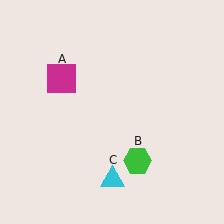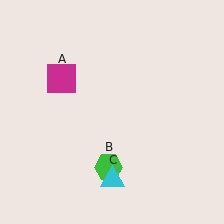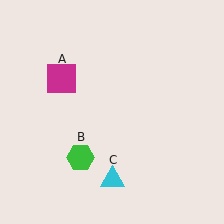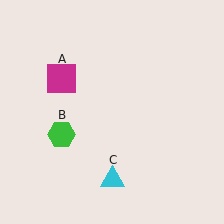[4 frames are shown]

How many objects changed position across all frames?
1 object changed position: green hexagon (object B).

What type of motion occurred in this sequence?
The green hexagon (object B) rotated clockwise around the center of the scene.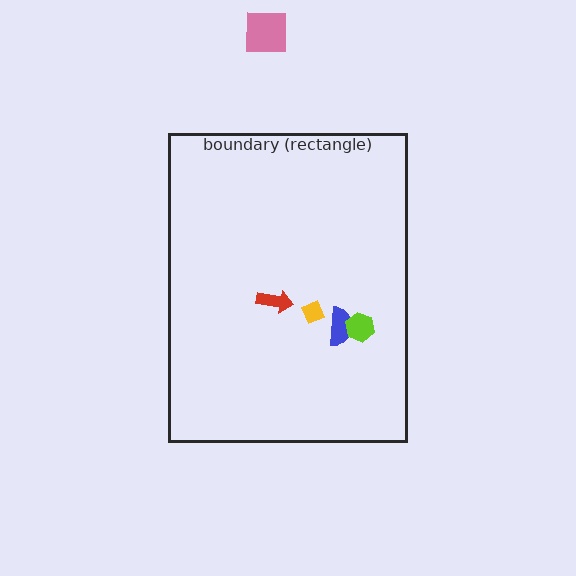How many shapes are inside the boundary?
4 inside, 1 outside.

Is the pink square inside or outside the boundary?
Outside.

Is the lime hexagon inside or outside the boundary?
Inside.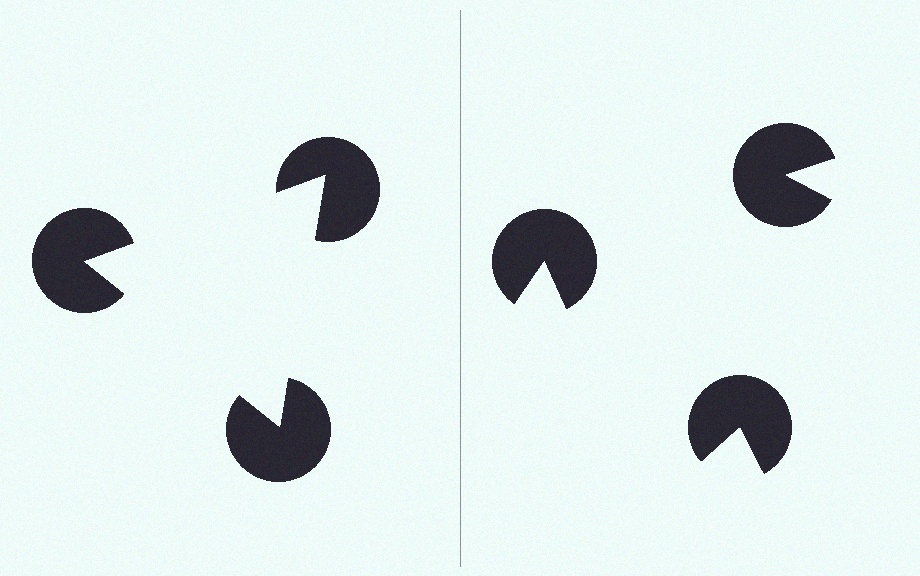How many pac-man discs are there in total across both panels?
6 — 3 on each side.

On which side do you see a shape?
An illusory triangle appears on the left side. On the right side the wedge cuts are rotated, so no coherent shape forms.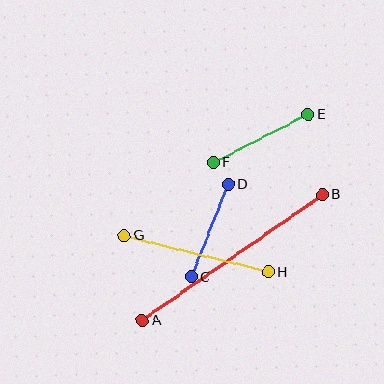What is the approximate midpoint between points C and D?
The midpoint is at approximately (210, 231) pixels.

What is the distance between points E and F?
The distance is approximately 106 pixels.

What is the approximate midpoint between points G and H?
The midpoint is at approximately (196, 254) pixels.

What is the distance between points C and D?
The distance is approximately 99 pixels.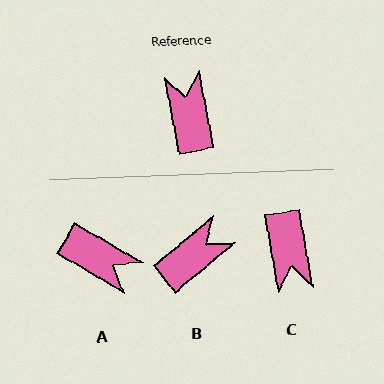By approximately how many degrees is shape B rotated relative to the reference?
Approximately 62 degrees clockwise.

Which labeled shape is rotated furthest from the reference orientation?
C, about 179 degrees away.